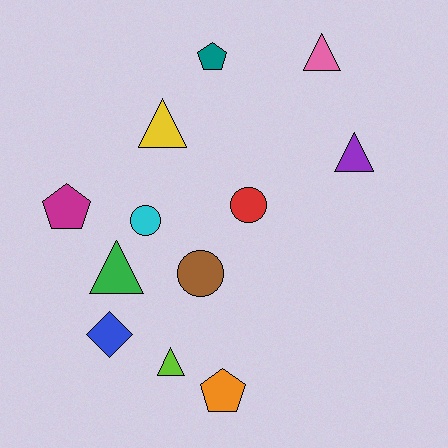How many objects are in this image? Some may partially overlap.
There are 12 objects.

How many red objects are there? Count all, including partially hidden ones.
There is 1 red object.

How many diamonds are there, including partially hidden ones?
There is 1 diamond.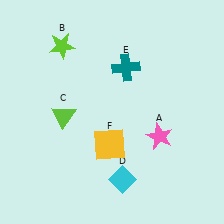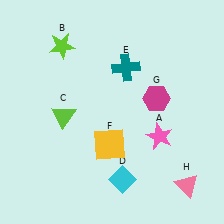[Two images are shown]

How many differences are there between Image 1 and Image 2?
There are 2 differences between the two images.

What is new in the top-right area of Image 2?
A magenta hexagon (G) was added in the top-right area of Image 2.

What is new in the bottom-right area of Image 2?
A pink triangle (H) was added in the bottom-right area of Image 2.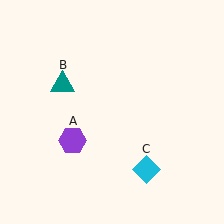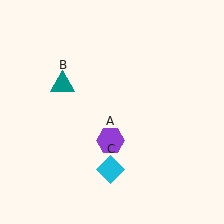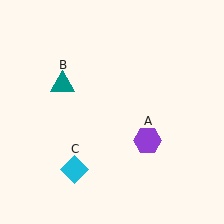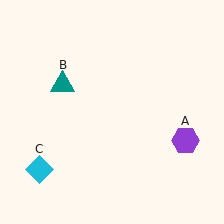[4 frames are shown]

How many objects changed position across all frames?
2 objects changed position: purple hexagon (object A), cyan diamond (object C).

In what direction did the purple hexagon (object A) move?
The purple hexagon (object A) moved right.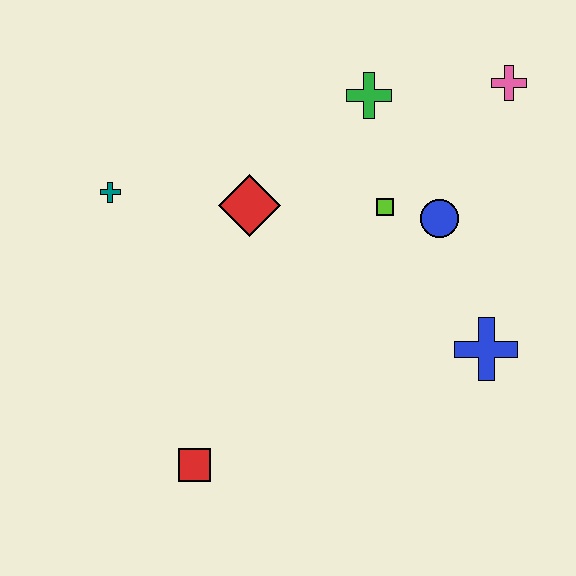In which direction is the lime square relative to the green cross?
The lime square is below the green cross.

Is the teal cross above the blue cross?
Yes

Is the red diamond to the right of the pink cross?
No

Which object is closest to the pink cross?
The green cross is closest to the pink cross.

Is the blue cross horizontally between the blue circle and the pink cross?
Yes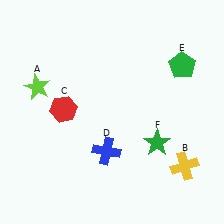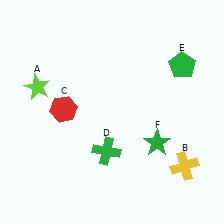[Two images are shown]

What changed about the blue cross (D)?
In Image 1, D is blue. In Image 2, it changed to green.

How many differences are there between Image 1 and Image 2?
There is 1 difference between the two images.